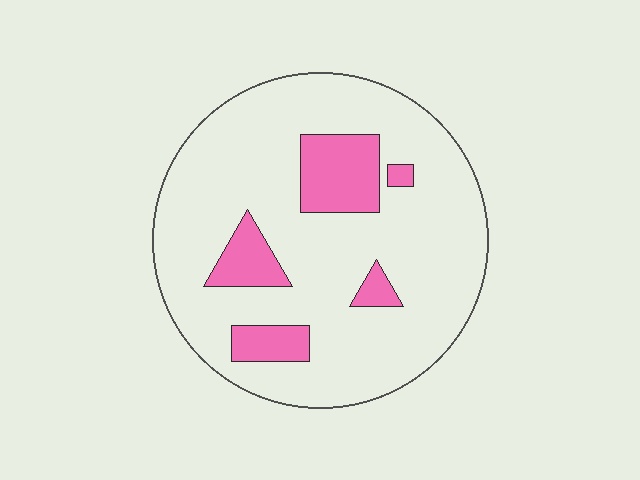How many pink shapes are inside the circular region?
5.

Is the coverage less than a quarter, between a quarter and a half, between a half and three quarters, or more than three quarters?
Less than a quarter.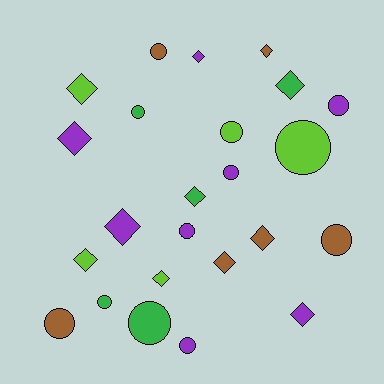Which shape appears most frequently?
Circle, with 12 objects.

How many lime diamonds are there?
There are 3 lime diamonds.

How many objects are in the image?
There are 24 objects.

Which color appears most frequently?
Purple, with 8 objects.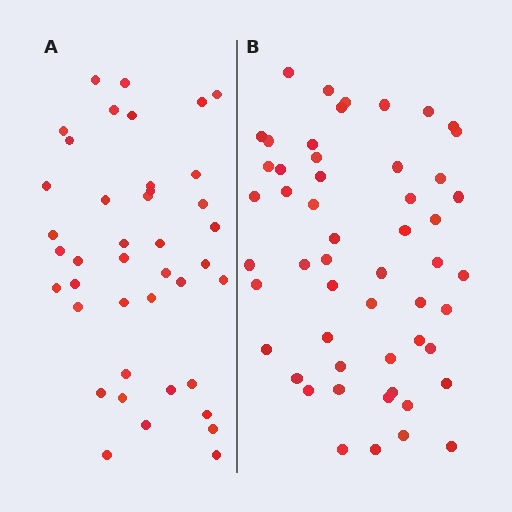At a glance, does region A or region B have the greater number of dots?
Region B (the right region) has more dots.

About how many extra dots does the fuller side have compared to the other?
Region B has roughly 12 or so more dots than region A.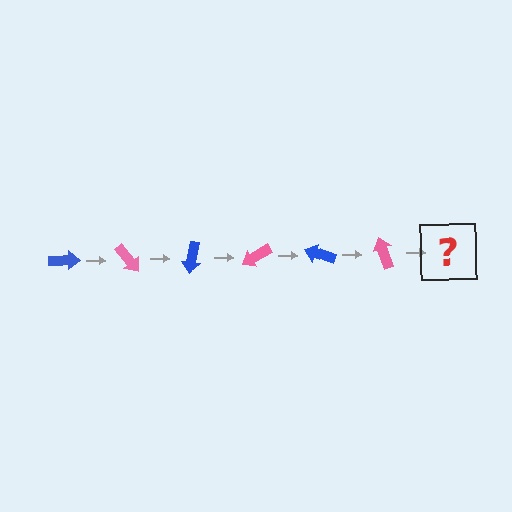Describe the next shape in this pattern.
It should be a blue arrow, rotated 300 degrees from the start.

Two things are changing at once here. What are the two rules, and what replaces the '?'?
The two rules are that it rotates 50 degrees each step and the color cycles through blue and pink. The '?' should be a blue arrow, rotated 300 degrees from the start.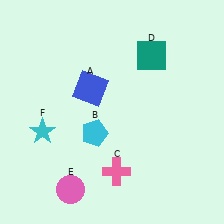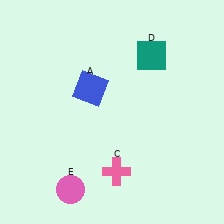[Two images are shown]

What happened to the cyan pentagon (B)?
The cyan pentagon (B) was removed in Image 2. It was in the bottom-left area of Image 1.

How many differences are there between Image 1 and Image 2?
There are 2 differences between the two images.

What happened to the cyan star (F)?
The cyan star (F) was removed in Image 2. It was in the bottom-left area of Image 1.